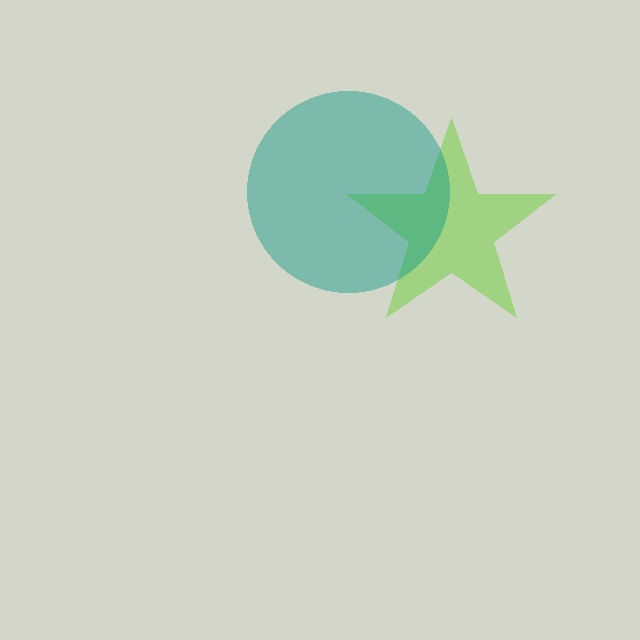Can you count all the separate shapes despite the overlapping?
Yes, there are 2 separate shapes.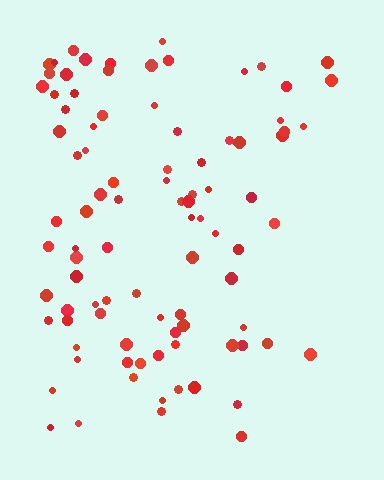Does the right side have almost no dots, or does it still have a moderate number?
Still a moderate number, just noticeably fewer than the left.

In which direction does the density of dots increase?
From right to left, with the left side densest.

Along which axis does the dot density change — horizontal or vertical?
Horizontal.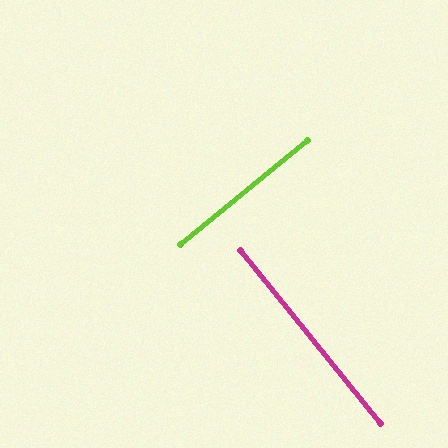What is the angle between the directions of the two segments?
Approximately 90 degrees.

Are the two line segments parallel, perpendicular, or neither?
Perpendicular — they meet at approximately 90°.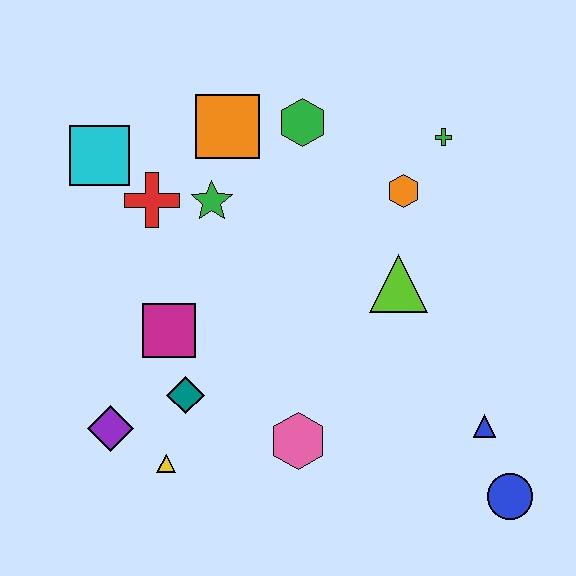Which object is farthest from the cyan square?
The blue circle is farthest from the cyan square.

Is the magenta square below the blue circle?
No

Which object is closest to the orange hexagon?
The green cross is closest to the orange hexagon.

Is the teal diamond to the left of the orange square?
Yes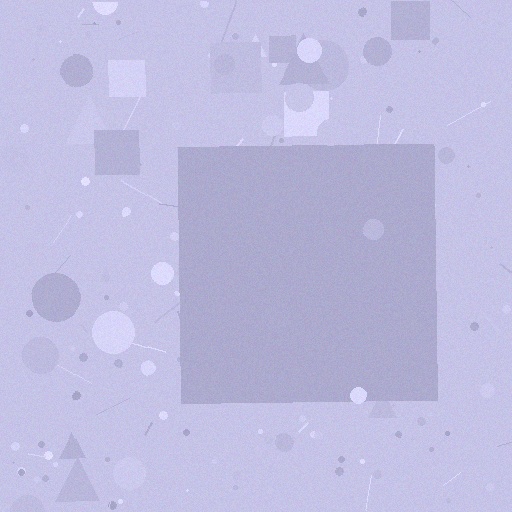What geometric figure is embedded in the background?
A square is embedded in the background.